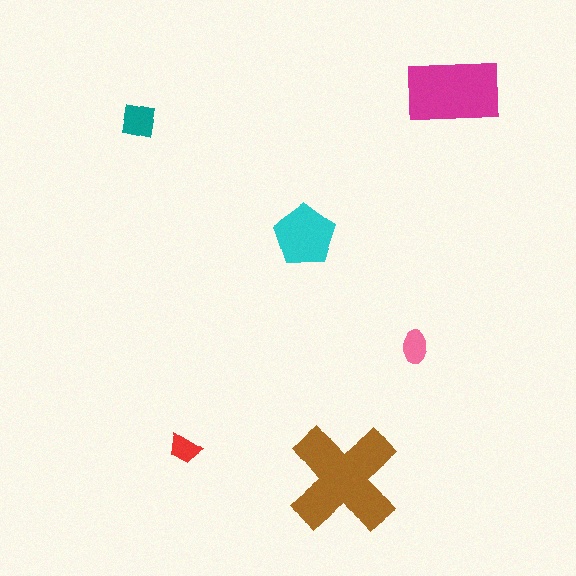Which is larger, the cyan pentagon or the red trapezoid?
The cyan pentagon.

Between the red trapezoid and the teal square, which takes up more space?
The teal square.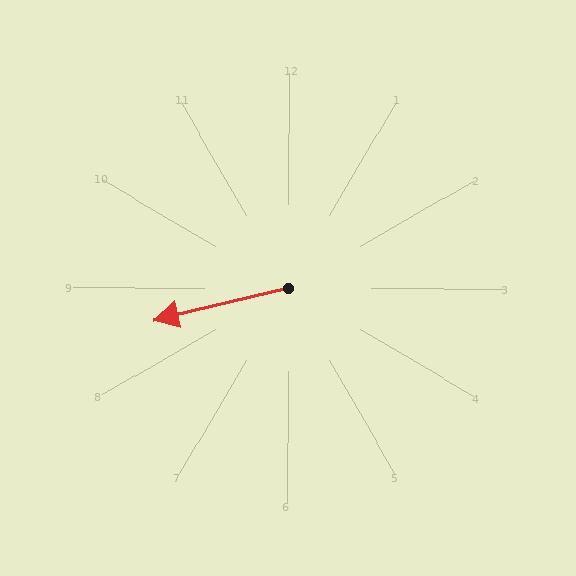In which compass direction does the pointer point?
West.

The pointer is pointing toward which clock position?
Roughly 9 o'clock.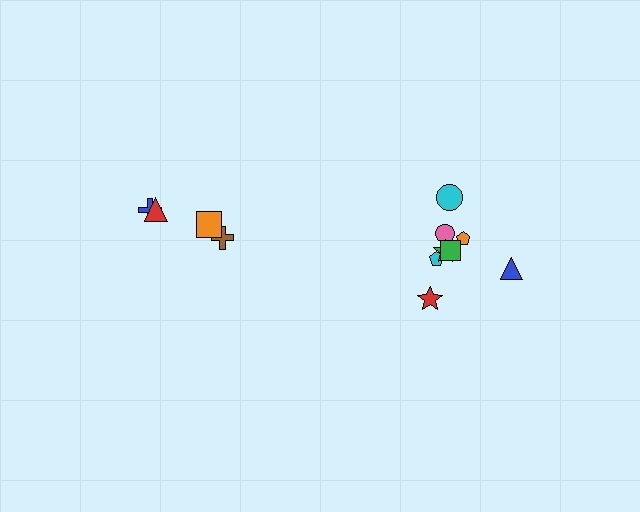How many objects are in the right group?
There are 8 objects.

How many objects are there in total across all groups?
There are 12 objects.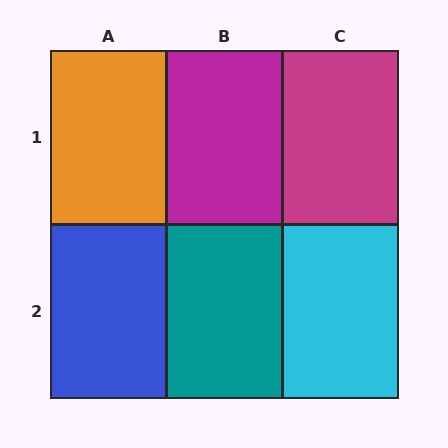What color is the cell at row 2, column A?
Blue.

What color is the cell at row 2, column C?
Cyan.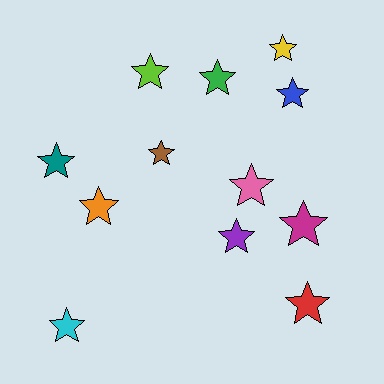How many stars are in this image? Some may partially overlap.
There are 12 stars.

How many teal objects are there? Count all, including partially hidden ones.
There is 1 teal object.